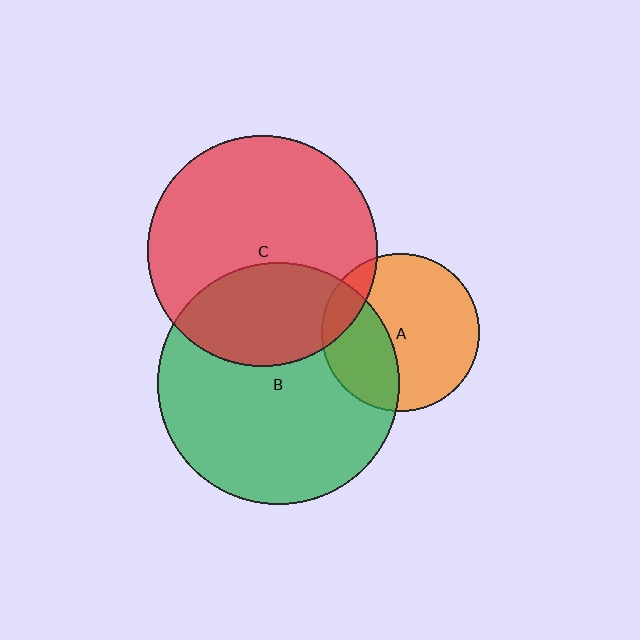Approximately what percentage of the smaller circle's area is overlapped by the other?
Approximately 10%.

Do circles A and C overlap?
Yes.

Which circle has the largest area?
Circle B (green).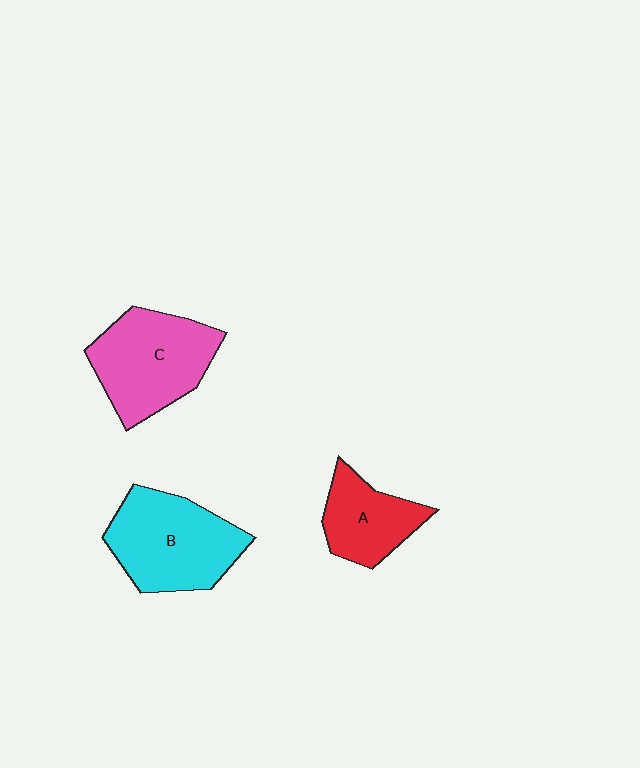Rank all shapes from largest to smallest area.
From largest to smallest: B (cyan), C (pink), A (red).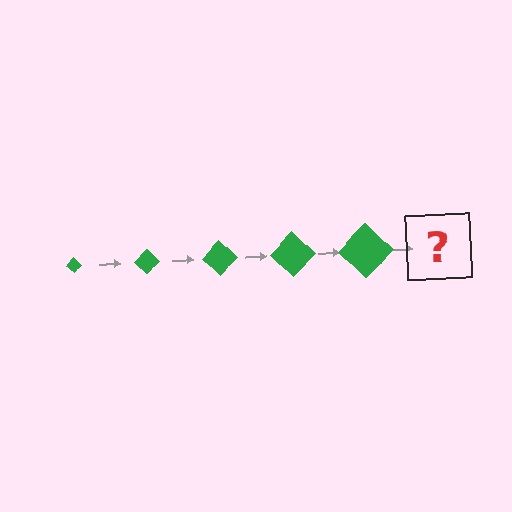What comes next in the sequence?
The next element should be a green diamond, larger than the previous one.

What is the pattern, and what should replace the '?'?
The pattern is that the diamond gets progressively larger each step. The '?' should be a green diamond, larger than the previous one.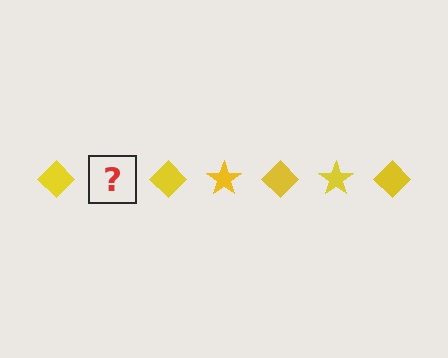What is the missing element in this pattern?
The missing element is a yellow star.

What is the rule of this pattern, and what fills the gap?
The rule is that the pattern cycles through diamond, star shapes in yellow. The gap should be filled with a yellow star.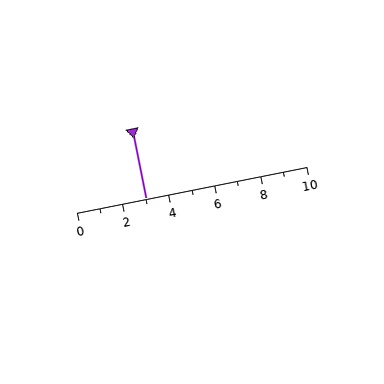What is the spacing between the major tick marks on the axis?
The major ticks are spaced 2 apart.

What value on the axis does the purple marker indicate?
The marker indicates approximately 3.